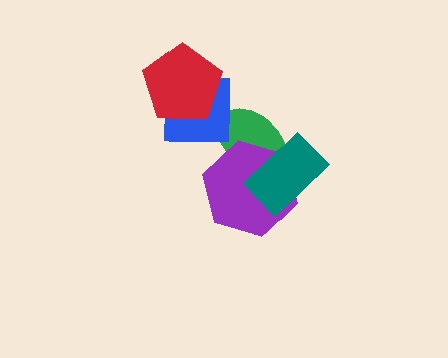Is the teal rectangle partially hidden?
No, no other shape covers it.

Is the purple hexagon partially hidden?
Yes, it is partially covered by another shape.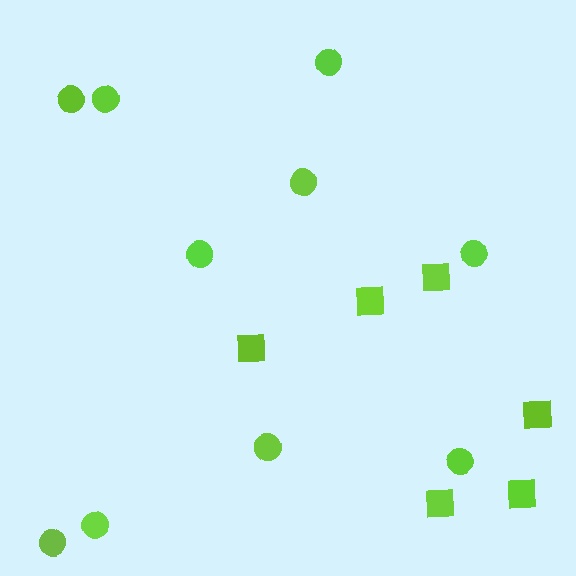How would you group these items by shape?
There are 2 groups: one group of squares (6) and one group of circles (10).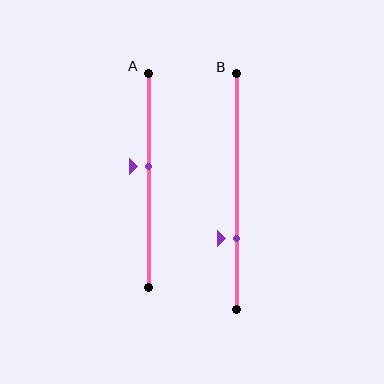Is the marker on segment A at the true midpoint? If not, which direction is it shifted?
No, the marker on segment A is shifted upward by about 6% of the segment length.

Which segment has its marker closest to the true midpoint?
Segment A has its marker closest to the true midpoint.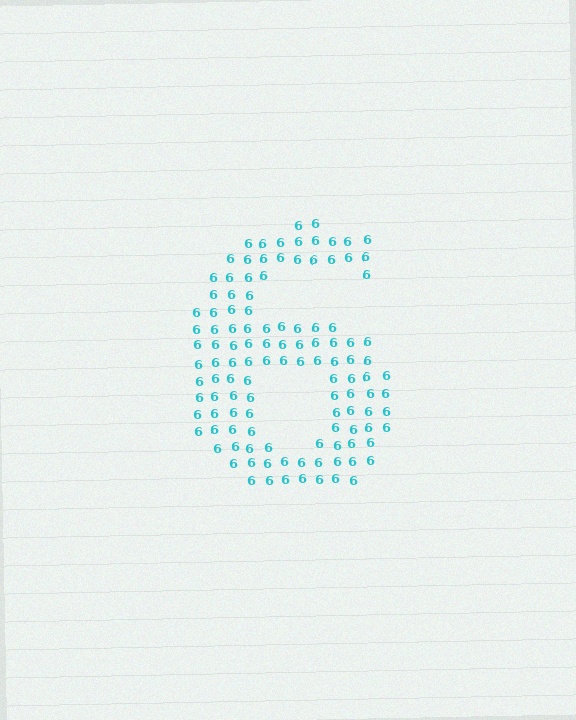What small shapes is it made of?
It is made of small digit 6's.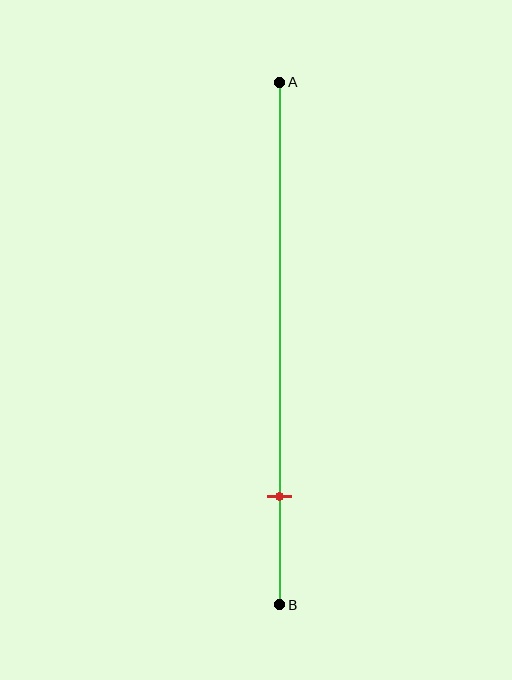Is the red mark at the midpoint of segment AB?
No, the mark is at about 80% from A, not at the 50% midpoint.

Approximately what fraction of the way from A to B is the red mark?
The red mark is approximately 80% of the way from A to B.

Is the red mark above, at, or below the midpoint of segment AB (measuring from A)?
The red mark is below the midpoint of segment AB.